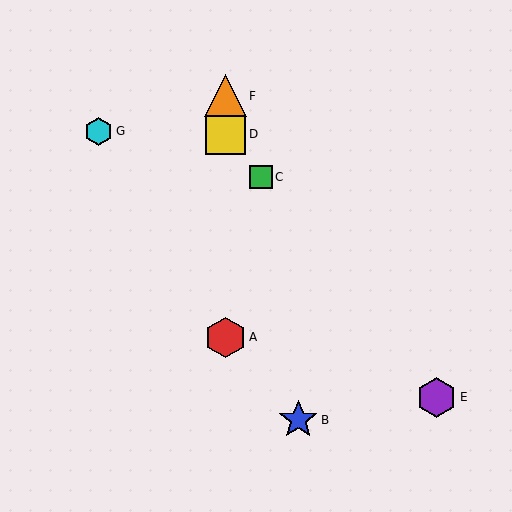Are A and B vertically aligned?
No, A is at x≈226 and B is at x≈298.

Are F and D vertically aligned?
Yes, both are at x≈226.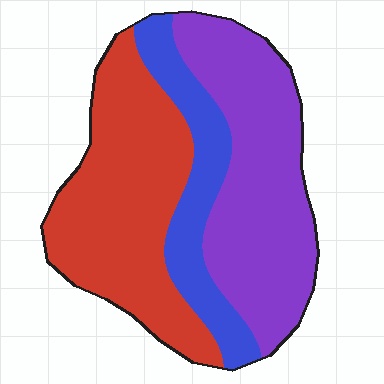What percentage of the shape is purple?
Purple takes up about two fifths (2/5) of the shape.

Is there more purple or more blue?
Purple.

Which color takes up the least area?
Blue, at roughly 20%.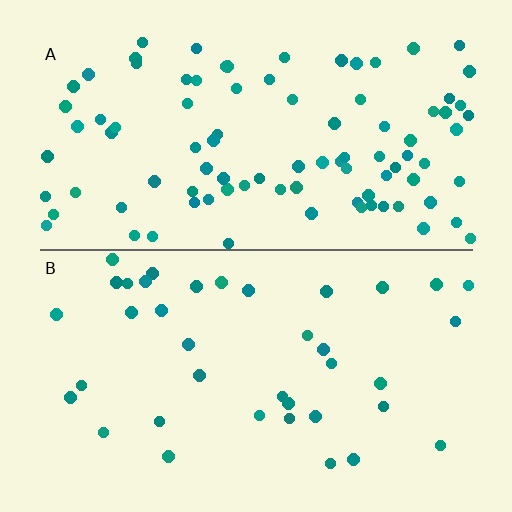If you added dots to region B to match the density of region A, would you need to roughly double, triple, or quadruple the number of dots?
Approximately double.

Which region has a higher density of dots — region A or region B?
A (the top).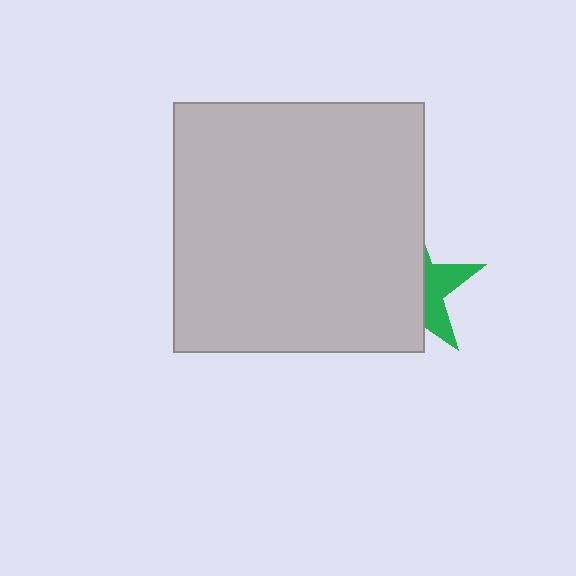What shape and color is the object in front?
The object in front is a light gray square.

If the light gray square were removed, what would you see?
You would see the complete green star.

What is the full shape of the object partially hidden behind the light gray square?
The partially hidden object is a green star.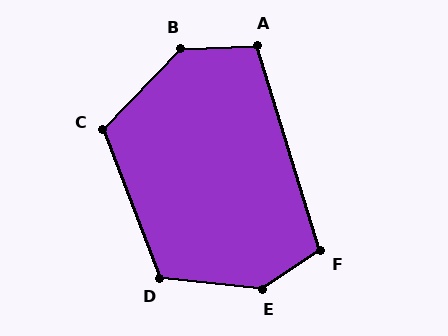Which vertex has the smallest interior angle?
A, at approximately 105 degrees.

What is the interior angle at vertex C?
Approximately 115 degrees (obtuse).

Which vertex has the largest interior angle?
E, at approximately 140 degrees.